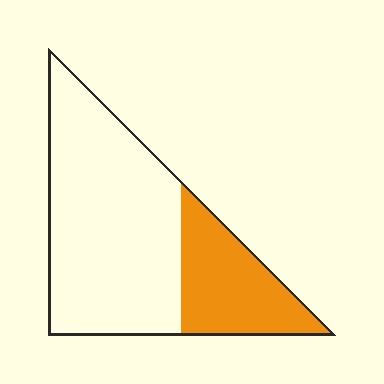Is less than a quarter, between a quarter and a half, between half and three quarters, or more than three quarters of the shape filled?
Between a quarter and a half.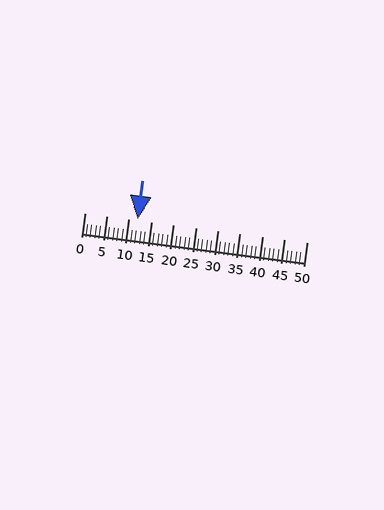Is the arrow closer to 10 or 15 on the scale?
The arrow is closer to 10.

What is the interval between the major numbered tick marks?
The major tick marks are spaced 5 units apart.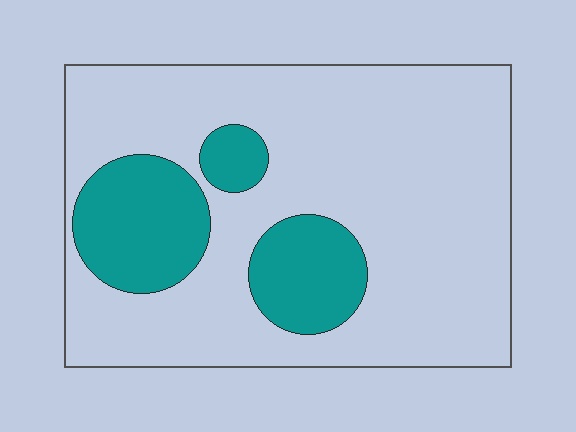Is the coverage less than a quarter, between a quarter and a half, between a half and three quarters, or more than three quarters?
Less than a quarter.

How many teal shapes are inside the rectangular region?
3.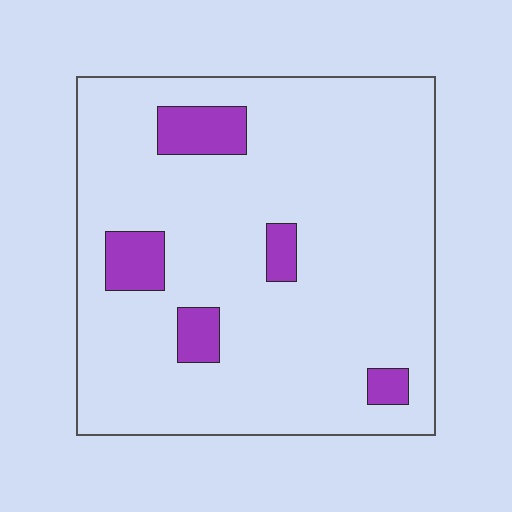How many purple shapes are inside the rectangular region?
5.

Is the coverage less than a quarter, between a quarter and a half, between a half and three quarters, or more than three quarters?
Less than a quarter.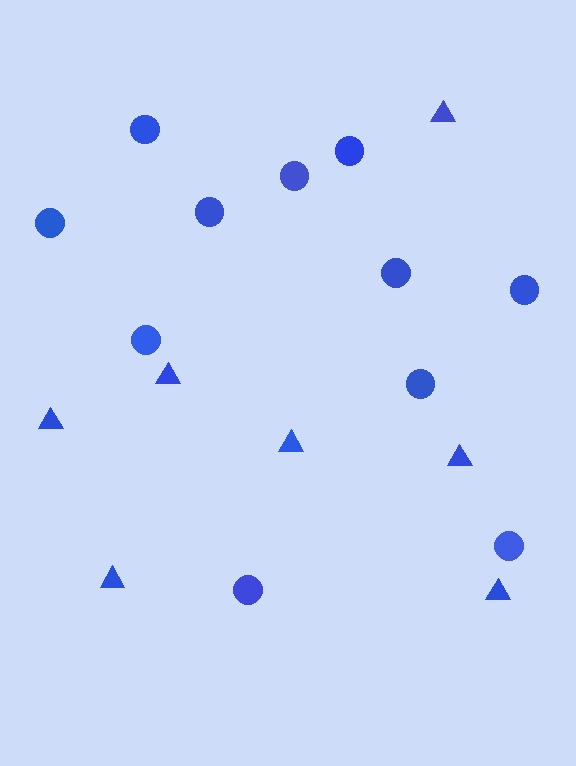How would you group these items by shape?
There are 2 groups: one group of circles (11) and one group of triangles (7).